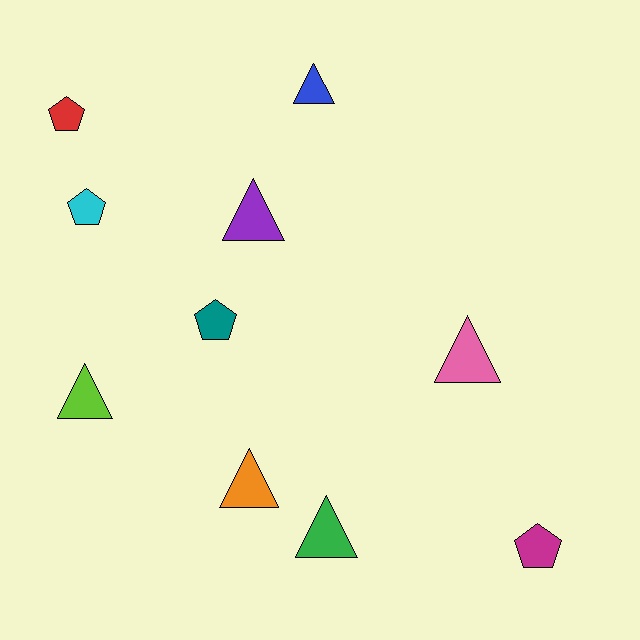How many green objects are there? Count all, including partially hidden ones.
There is 1 green object.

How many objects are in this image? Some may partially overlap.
There are 10 objects.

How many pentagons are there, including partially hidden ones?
There are 4 pentagons.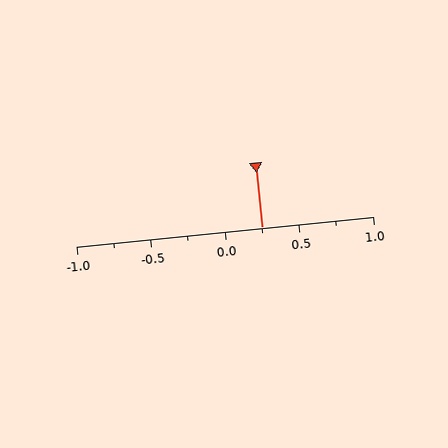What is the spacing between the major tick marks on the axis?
The major ticks are spaced 0.5 apart.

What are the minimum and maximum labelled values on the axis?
The axis runs from -1.0 to 1.0.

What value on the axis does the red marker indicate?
The marker indicates approximately 0.25.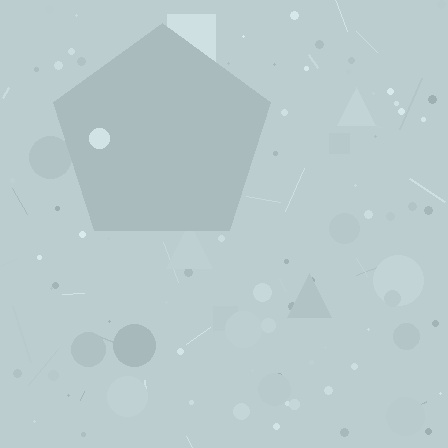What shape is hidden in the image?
A pentagon is hidden in the image.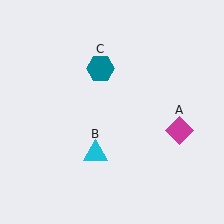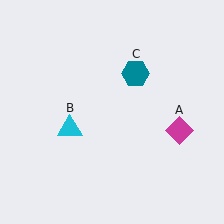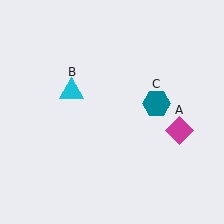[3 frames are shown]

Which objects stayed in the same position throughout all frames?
Magenta diamond (object A) remained stationary.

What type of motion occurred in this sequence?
The cyan triangle (object B), teal hexagon (object C) rotated clockwise around the center of the scene.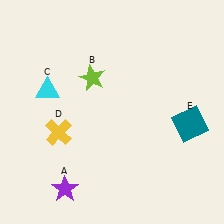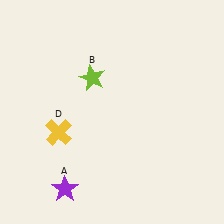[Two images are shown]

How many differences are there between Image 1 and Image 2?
There are 2 differences between the two images.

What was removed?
The teal square (E), the cyan triangle (C) were removed in Image 2.